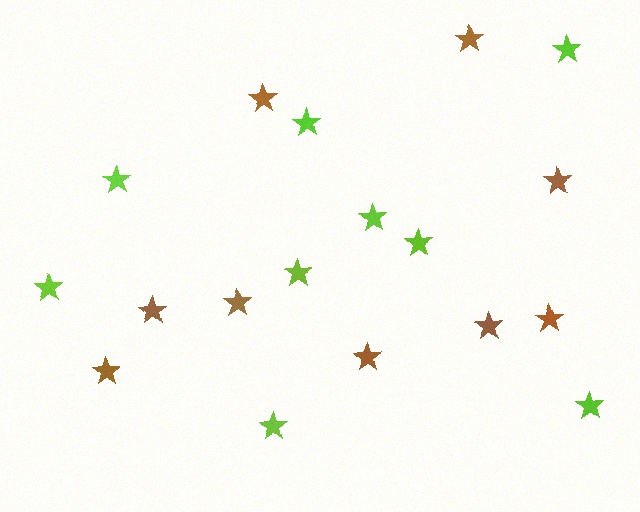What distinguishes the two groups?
There are 2 groups: one group of brown stars (9) and one group of lime stars (9).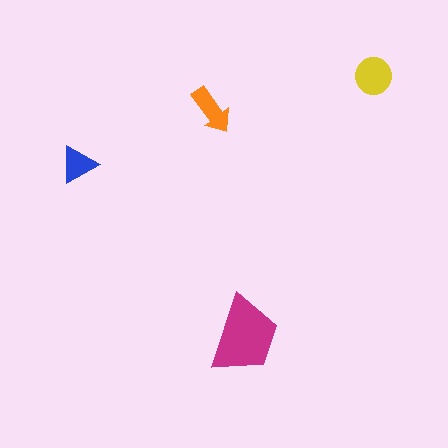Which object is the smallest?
The blue triangle.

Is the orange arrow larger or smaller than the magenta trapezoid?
Smaller.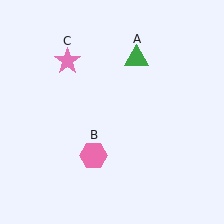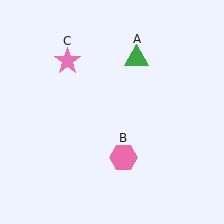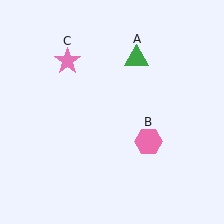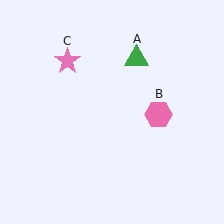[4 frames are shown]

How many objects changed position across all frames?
1 object changed position: pink hexagon (object B).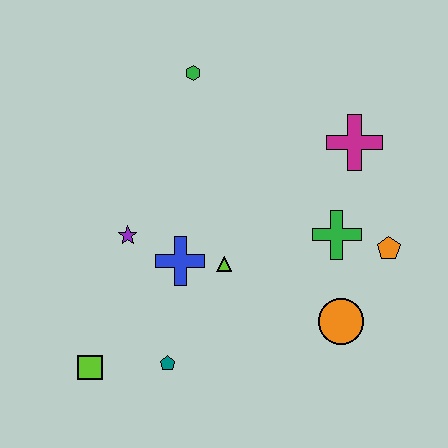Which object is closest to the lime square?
The teal pentagon is closest to the lime square.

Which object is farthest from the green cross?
The lime square is farthest from the green cross.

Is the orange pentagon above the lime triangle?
Yes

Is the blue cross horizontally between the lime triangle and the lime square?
Yes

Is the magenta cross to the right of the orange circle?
Yes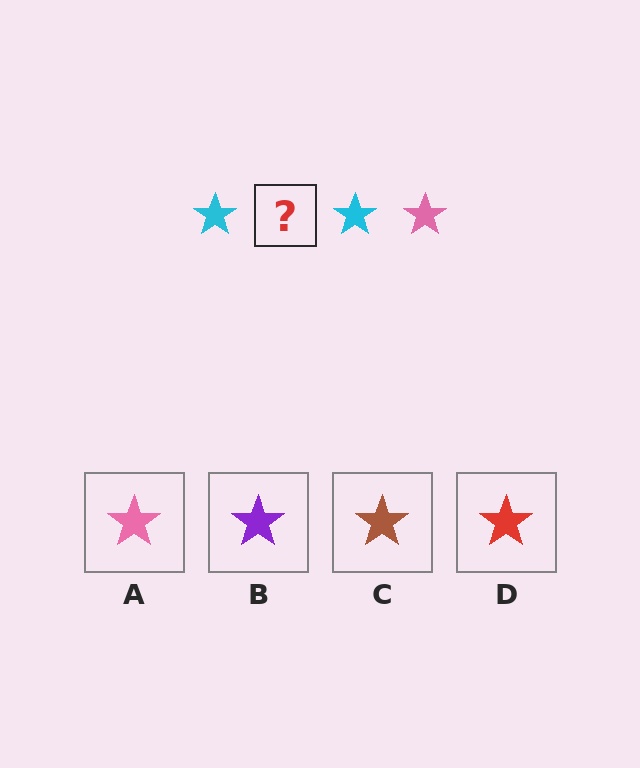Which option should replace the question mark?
Option A.